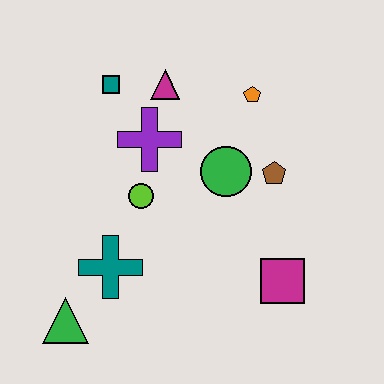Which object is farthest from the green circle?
The green triangle is farthest from the green circle.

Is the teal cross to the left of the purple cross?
Yes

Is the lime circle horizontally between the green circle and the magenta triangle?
No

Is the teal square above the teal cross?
Yes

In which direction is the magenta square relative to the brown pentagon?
The magenta square is below the brown pentagon.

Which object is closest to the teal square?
The magenta triangle is closest to the teal square.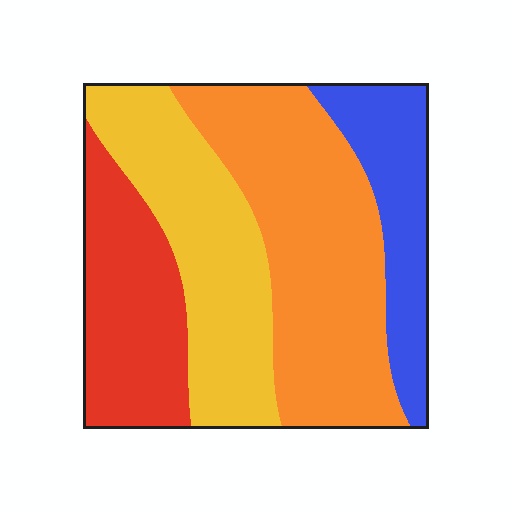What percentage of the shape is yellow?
Yellow takes up between a quarter and a half of the shape.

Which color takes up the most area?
Orange, at roughly 35%.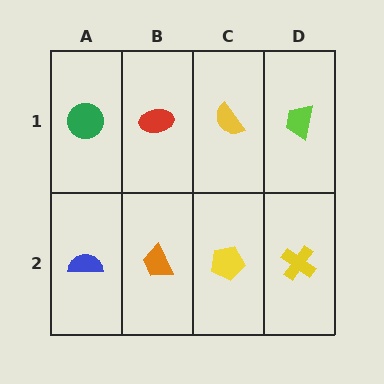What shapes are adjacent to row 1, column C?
A yellow pentagon (row 2, column C), a red ellipse (row 1, column B), a lime trapezoid (row 1, column D).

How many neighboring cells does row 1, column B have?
3.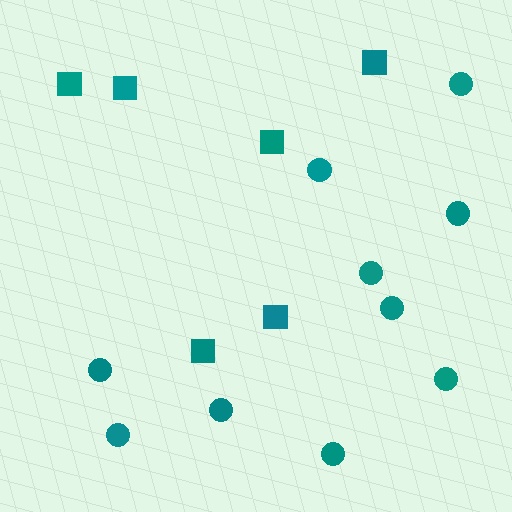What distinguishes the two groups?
There are 2 groups: one group of squares (6) and one group of circles (10).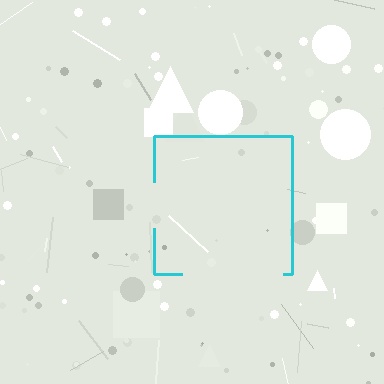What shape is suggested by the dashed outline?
The dashed outline suggests a square.